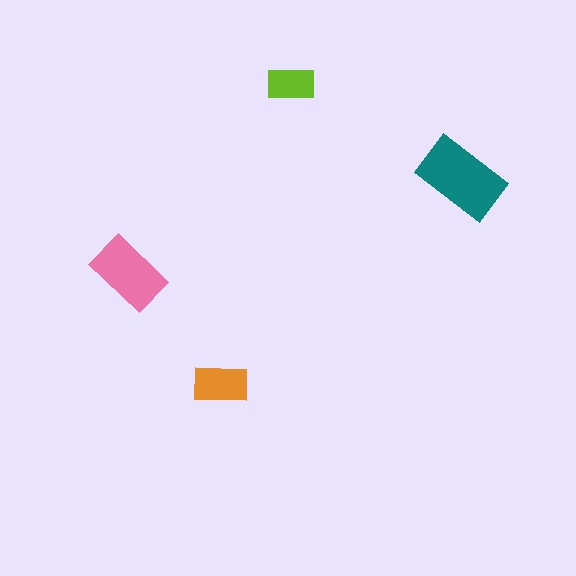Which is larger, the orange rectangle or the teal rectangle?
The teal one.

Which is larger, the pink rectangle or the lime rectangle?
The pink one.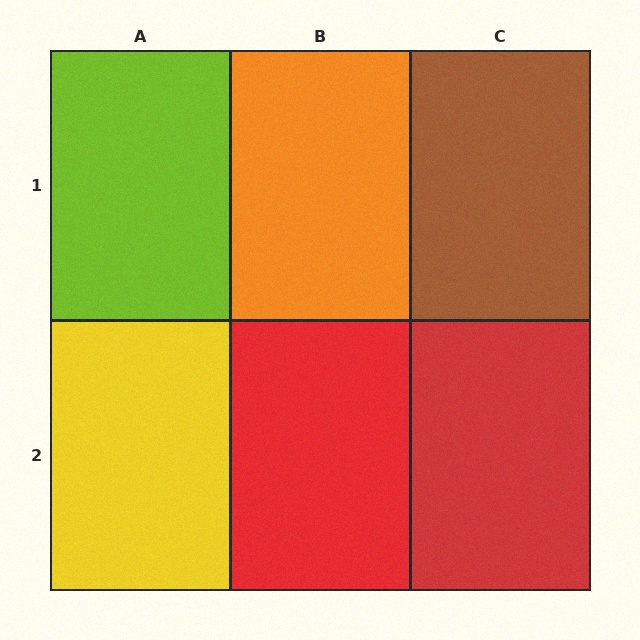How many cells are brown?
1 cell is brown.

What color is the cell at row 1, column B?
Orange.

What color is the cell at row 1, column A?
Lime.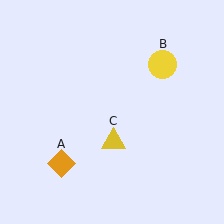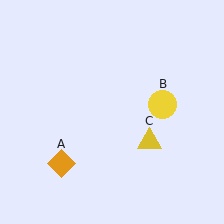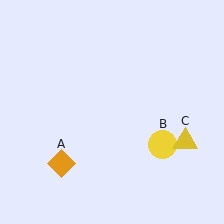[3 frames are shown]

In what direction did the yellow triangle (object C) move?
The yellow triangle (object C) moved right.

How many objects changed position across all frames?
2 objects changed position: yellow circle (object B), yellow triangle (object C).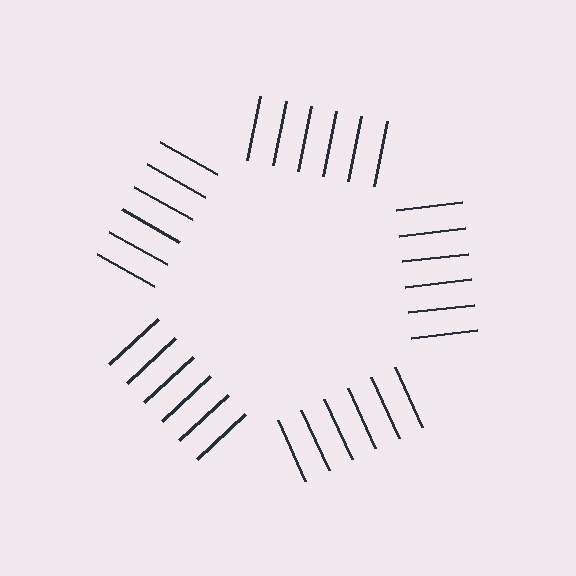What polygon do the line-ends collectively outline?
An illusory pentagon — the line segments terminate on its edges but no continuous stroke is drawn.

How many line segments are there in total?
30 — 6 along each of the 5 edges.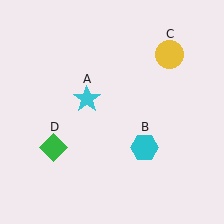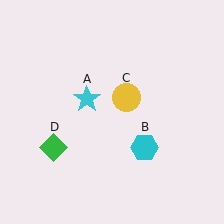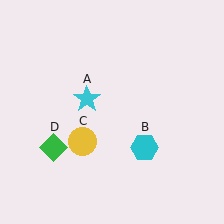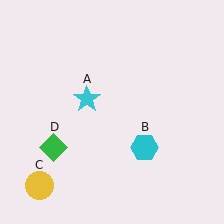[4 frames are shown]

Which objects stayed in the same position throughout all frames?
Cyan star (object A) and cyan hexagon (object B) and green diamond (object D) remained stationary.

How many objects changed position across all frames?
1 object changed position: yellow circle (object C).